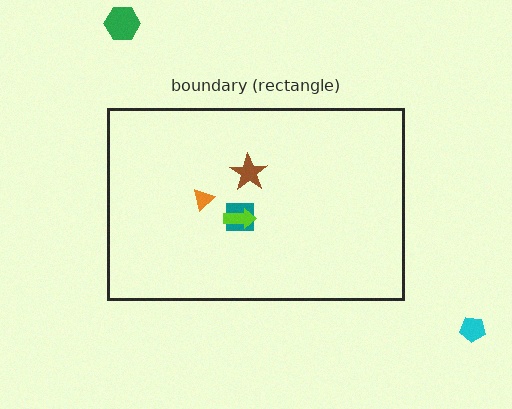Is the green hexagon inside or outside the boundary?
Outside.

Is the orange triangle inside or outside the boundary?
Inside.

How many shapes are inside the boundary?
4 inside, 2 outside.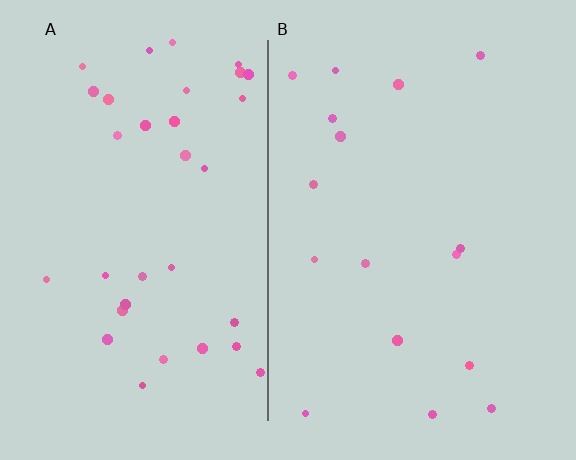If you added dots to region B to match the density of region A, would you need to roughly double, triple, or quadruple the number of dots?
Approximately double.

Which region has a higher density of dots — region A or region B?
A (the left).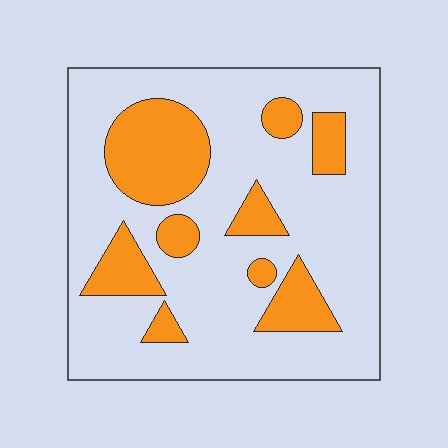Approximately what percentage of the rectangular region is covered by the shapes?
Approximately 25%.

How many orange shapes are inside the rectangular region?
9.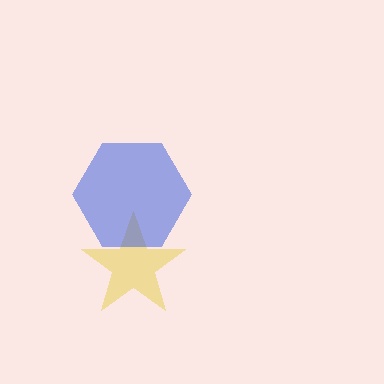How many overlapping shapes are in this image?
There are 2 overlapping shapes in the image.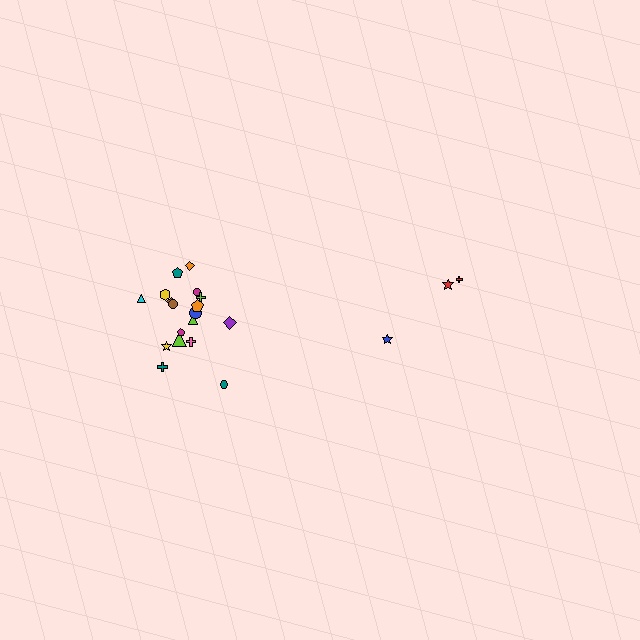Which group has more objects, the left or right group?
The left group.